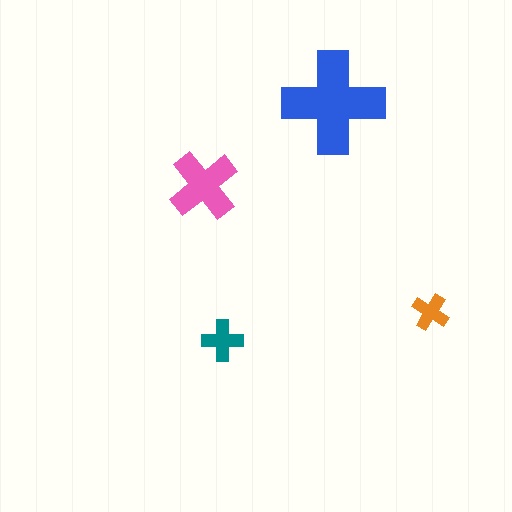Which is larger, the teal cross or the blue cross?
The blue one.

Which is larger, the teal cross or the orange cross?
The teal one.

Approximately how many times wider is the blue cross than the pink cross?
About 1.5 times wider.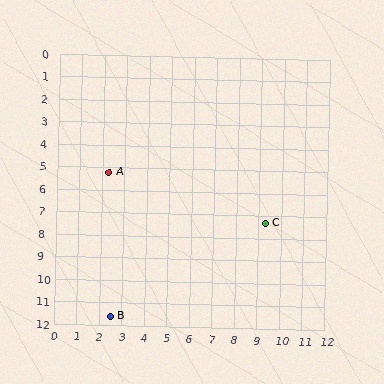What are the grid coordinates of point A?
Point A is at approximately (2.3, 5.2).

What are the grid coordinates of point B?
Point B is at approximately (2.5, 11.6).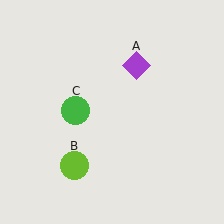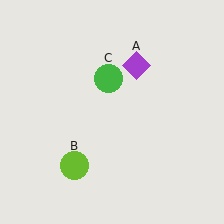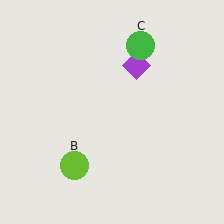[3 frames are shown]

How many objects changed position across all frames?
1 object changed position: green circle (object C).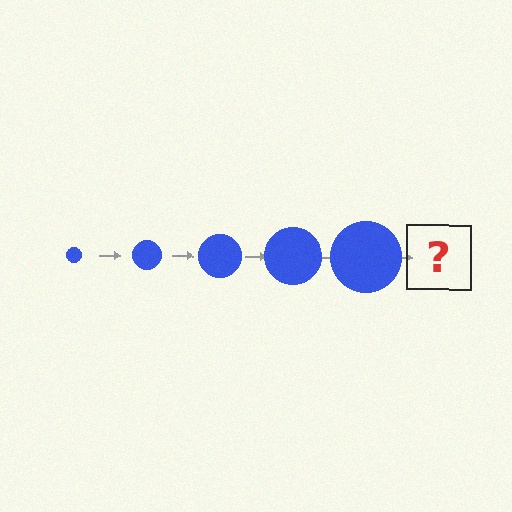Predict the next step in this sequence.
The next step is a blue circle, larger than the previous one.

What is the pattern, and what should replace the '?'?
The pattern is that the circle gets progressively larger each step. The '?' should be a blue circle, larger than the previous one.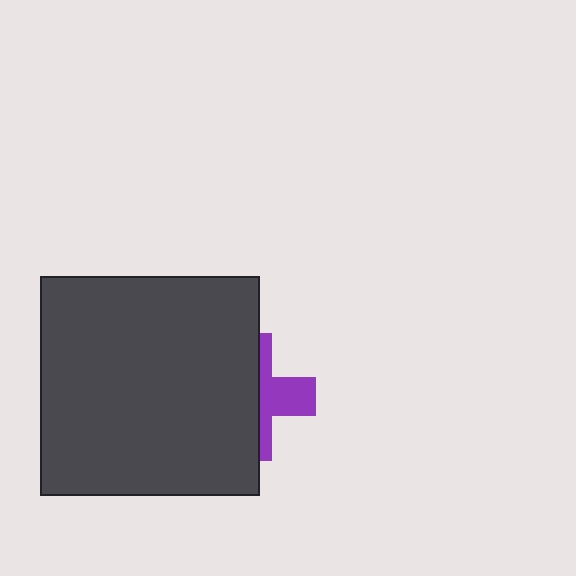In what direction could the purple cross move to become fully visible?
The purple cross could move right. That would shift it out from behind the dark gray square entirely.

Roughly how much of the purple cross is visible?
A small part of it is visible (roughly 39%).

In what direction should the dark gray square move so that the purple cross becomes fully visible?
The dark gray square should move left. That is the shortest direction to clear the overlap and leave the purple cross fully visible.